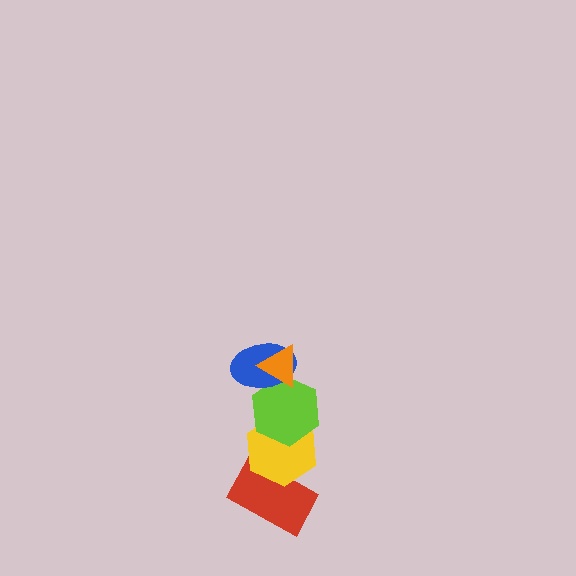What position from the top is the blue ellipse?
The blue ellipse is 2nd from the top.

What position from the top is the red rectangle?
The red rectangle is 5th from the top.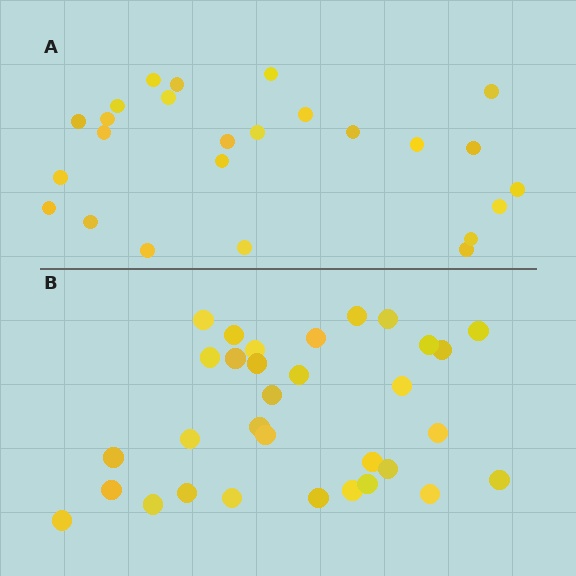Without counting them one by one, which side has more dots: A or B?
Region B (the bottom region) has more dots.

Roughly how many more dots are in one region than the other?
Region B has roughly 8 or so more dots than region A.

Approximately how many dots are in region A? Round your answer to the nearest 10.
About 20 dots. (The exact count is 25, which rounds to 20.)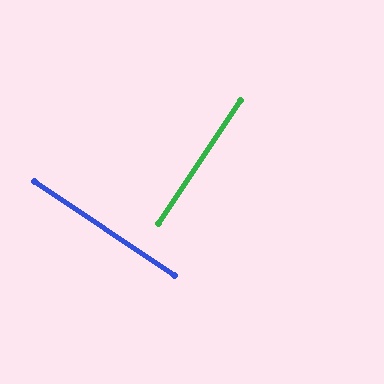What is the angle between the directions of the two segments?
Approximately 90 degrees.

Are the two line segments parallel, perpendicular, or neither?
Perpendicular — they meet at approximately 90°.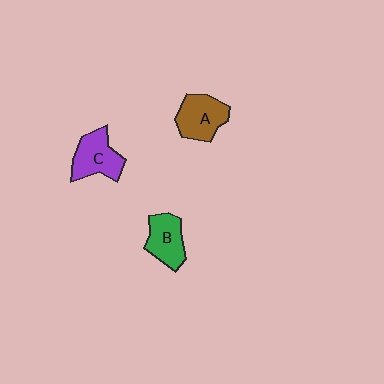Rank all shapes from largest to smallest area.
From largest to smallest: C (purple), A (brown), B (green).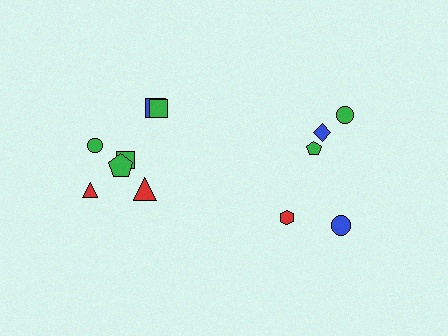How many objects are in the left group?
There are 7 objects.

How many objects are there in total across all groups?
There are 12 objects.